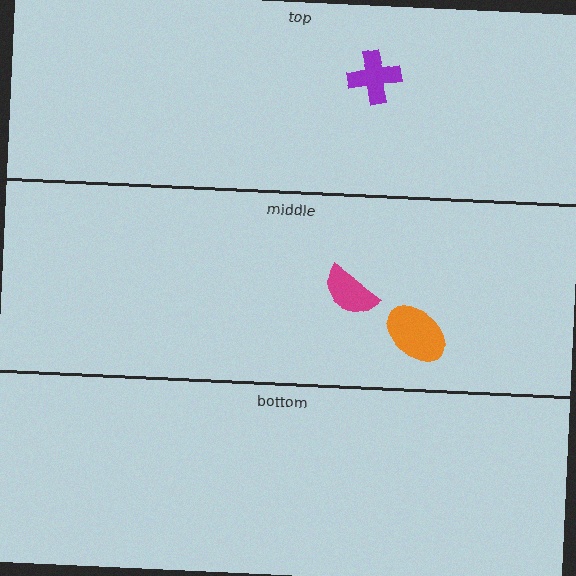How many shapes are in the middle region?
2.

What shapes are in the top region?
The purple cross.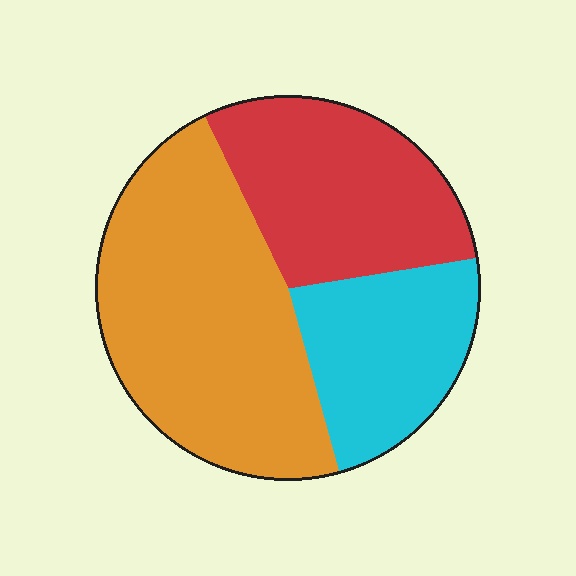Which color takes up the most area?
Orange, at roughly 45%.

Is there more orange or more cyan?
Orange.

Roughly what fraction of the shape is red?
Red covers 30% of the shape.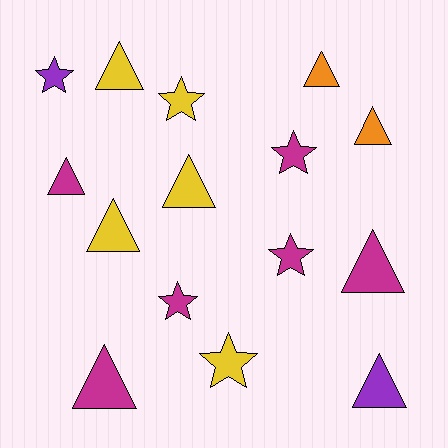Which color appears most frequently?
Magenta, with 6 objects.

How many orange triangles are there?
There are 2 orange triangles.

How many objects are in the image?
There are 15 objects.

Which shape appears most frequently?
Triangle, with 9 objects.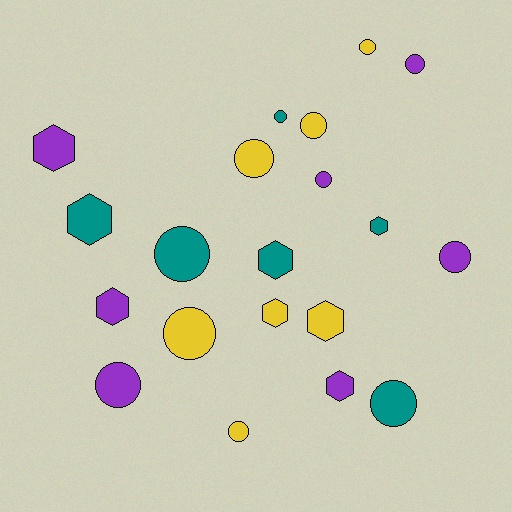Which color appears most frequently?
Purple, with 7 objects.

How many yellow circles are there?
There are 5 yellow circles.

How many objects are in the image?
There are 20 objects.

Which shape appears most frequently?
Circle, with 12 objects.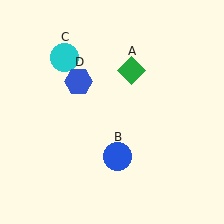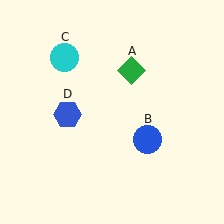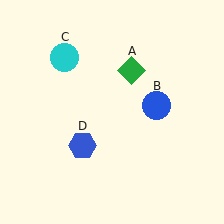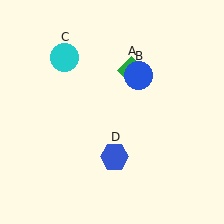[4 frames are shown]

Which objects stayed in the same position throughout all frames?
Green diamond (object A) and cyan circle (object C) remained stationary.